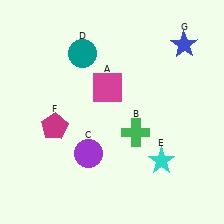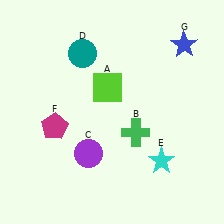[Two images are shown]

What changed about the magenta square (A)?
In Image 1, A is magenta. In Image 2, it changed to lime.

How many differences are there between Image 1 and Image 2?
There is 1 difference between the two images.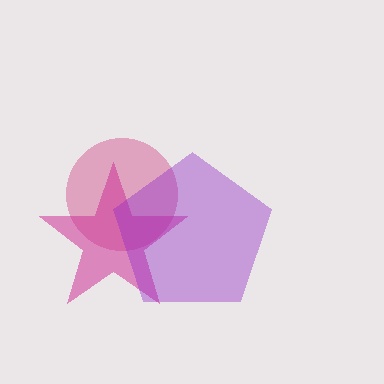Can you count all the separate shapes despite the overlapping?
Yes, there are 3 separate shapes.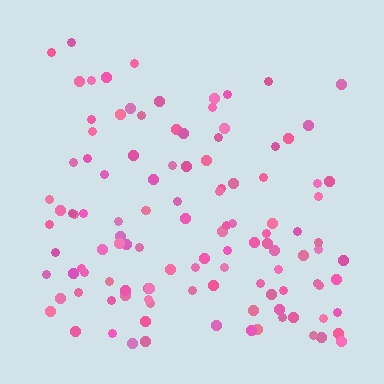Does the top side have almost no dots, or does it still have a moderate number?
Still a moderate number, just noticeably fewer than the bottom.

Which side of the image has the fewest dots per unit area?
The top.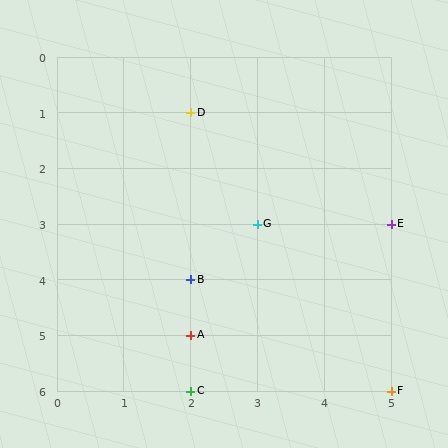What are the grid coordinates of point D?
Point D is at grid coordinates (2, 1).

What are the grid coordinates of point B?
Point B is at grid coordinates (2, 4).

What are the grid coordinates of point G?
Point G is at grid coordinates (3, 3).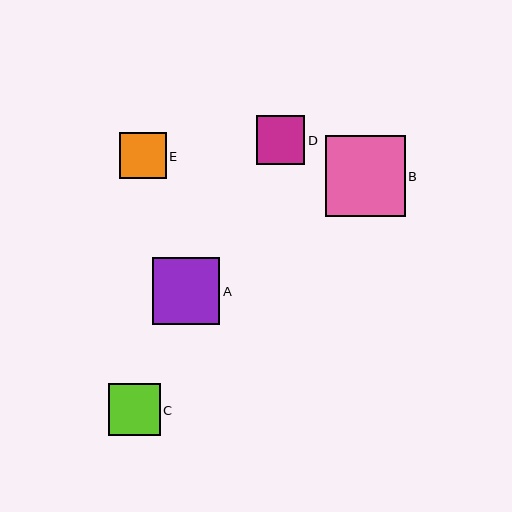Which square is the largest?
Square B is the largest with a size of approximately 80 pixels.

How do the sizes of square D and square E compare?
Square D and square E are approximately the same size.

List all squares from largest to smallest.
From largest to smallest: B, A, C, D, E.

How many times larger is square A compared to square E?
Square A is approximately 1.5 times the size of square E.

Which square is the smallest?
Square E is the smallest with a size of approximately 46 pixels.